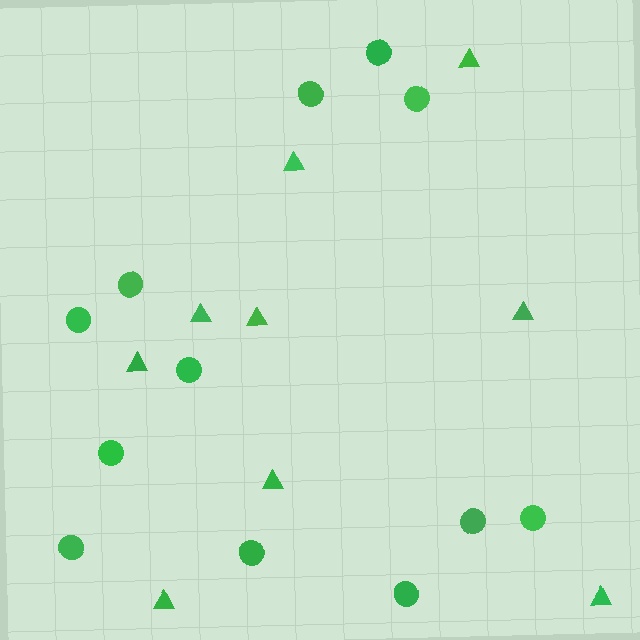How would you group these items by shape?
There are 2 groups: one group of circles (12) and one group of triangles (9).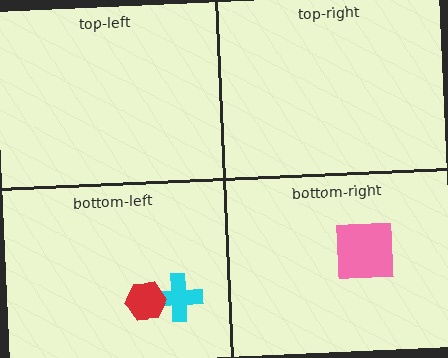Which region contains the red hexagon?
The bottom-left region.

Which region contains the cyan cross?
The bottom-left region.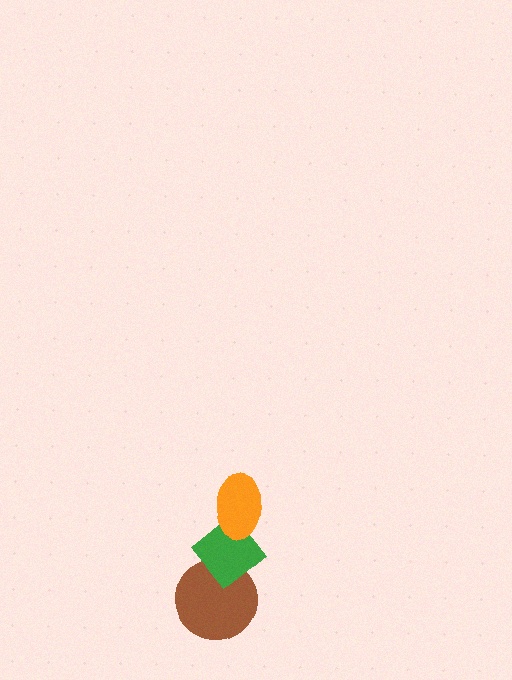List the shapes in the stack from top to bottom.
From top to bottom: the orange ellipse, the green diamond, the brown circle.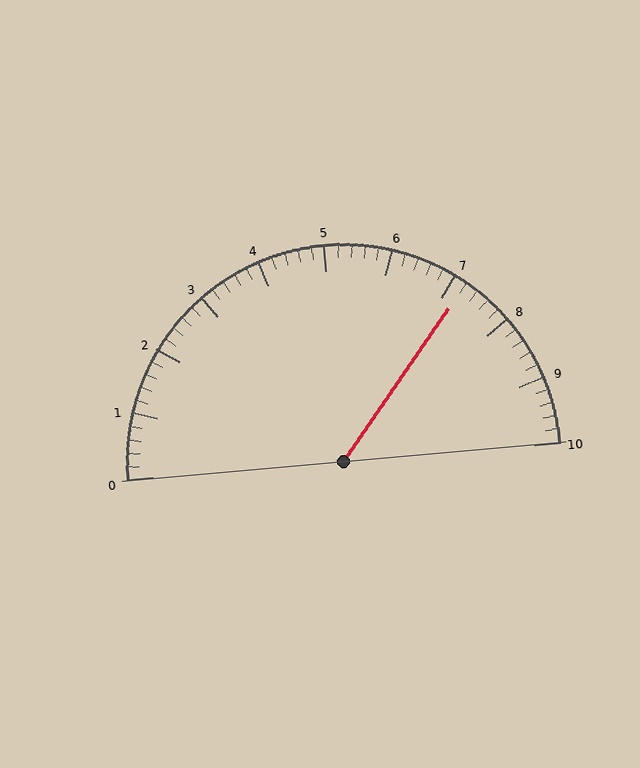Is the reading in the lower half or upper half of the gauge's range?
The reading is in the upper half of the range (0 to 10).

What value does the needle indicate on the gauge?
The needle indicates approximately 7.2.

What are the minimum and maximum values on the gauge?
The gauge ranges from 0 to 10.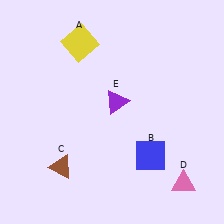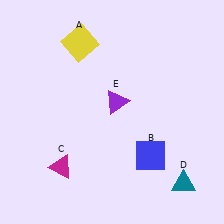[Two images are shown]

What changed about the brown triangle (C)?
In Image 1, C is brown. In Image 2, it changed to magenta.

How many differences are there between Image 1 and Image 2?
There are 2 differences between the two images.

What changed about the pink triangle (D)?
In Image 1, D is pink. In Image 2, it changed to teal.